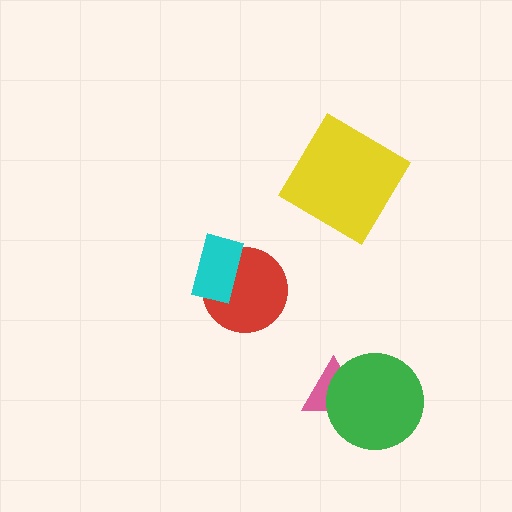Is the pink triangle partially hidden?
Yes, it is partially covered by another shape.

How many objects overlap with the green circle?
1 object overlaps with the green circle.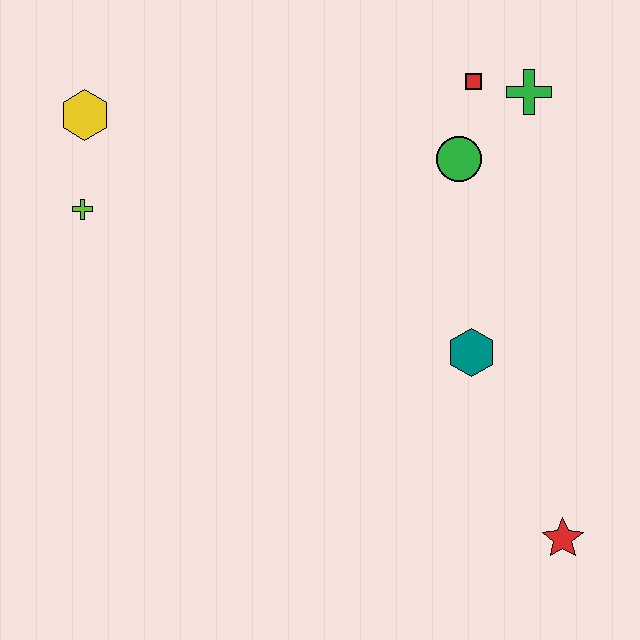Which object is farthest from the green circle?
The red star is farthest from the green circle.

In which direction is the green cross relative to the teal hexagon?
The green cross is above the teal hexagon.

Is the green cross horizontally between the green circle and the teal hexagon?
No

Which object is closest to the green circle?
The red square is closest to the green circle.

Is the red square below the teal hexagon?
No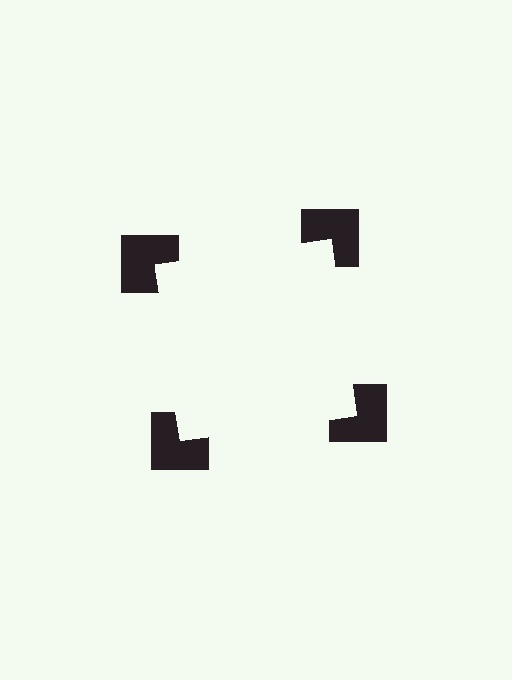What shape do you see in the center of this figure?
An illusory square — its edges are inferred from the aligned wedge cuts in the notched squares, not physically drawn.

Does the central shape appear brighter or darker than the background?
It typically appears slightly brighter than the background, even though no actual brightness change is drawn.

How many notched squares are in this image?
There are 4 — one at each vertex of the illusory square.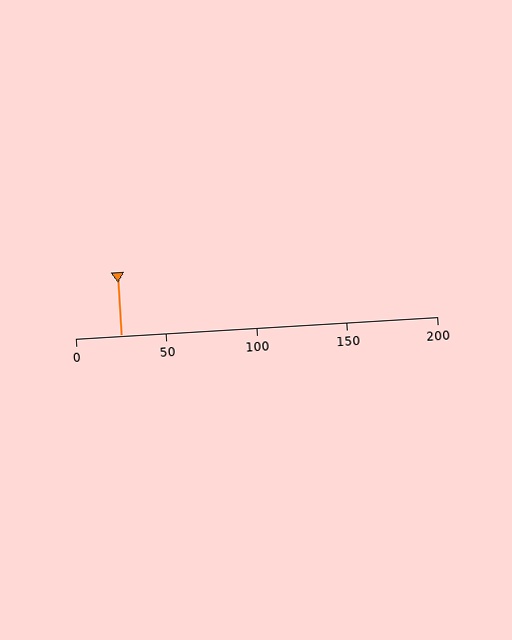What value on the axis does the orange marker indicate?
The marker indicates approximately 25.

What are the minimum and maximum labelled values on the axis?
The axis runs from 0 to 200.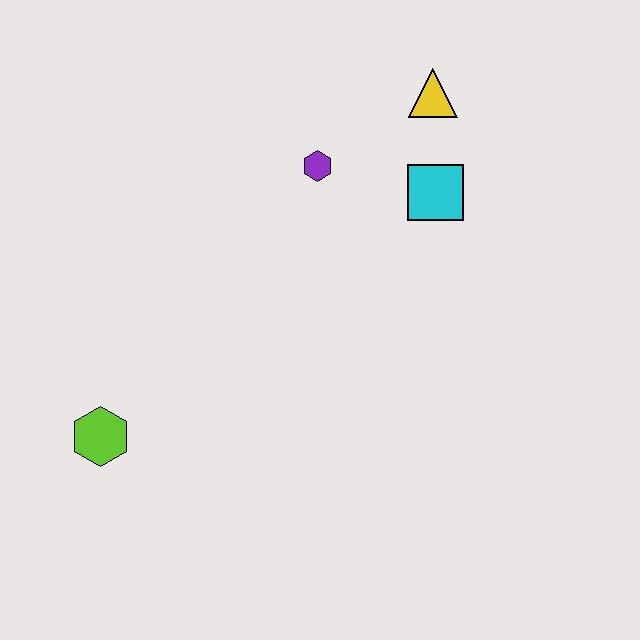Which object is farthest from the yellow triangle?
The lime hexagon is farthest from the yellow triangle.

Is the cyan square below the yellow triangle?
Yes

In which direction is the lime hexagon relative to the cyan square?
The lime hexagon is to the left of the cyan square.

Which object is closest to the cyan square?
The yellow triangle is closest to the cyan square.